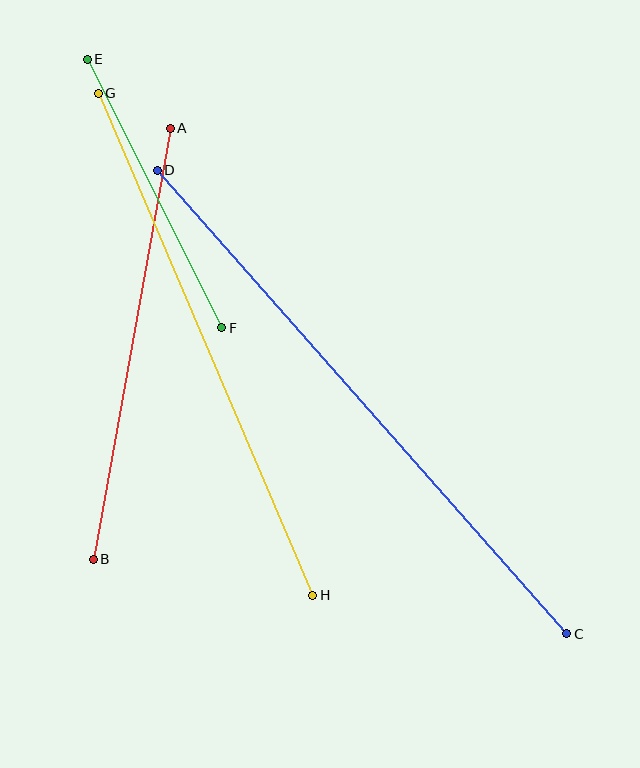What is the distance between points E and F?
The distance is approximately 300 pixels.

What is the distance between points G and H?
The distance is approximately 546 pixels.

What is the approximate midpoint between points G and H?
The midpoint is at approximately (205, 344) pixels.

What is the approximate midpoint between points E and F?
The midpoint is at approximately (154, 193) pixels.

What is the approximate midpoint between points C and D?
The midpoint is at approximately (362, 402) pixels.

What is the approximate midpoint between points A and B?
The midpoint is at approximately (132, 344) pixels.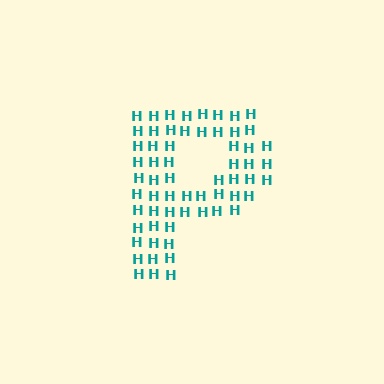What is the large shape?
The large shape is the letter P.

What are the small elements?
The small elements are letter H's.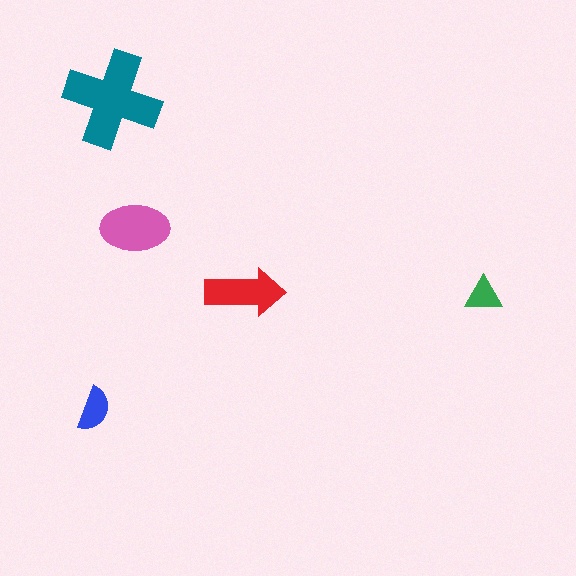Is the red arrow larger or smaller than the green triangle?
Larger.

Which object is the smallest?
The green triangle.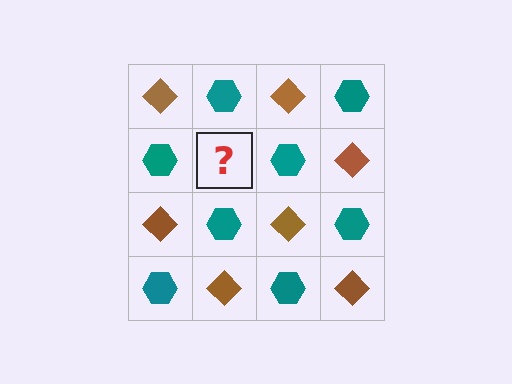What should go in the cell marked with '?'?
The missing cell should contain a brown diamond.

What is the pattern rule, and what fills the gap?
The rule is that it alternates brown diamond and teal hexagon in a checkerboard pattern. The gap should be filled with a brown diamond.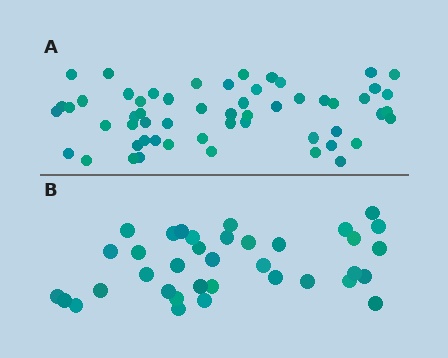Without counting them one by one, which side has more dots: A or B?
Region A (the top region) has more dots.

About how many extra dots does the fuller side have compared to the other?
Region A has approximately 20 more dots than region B.